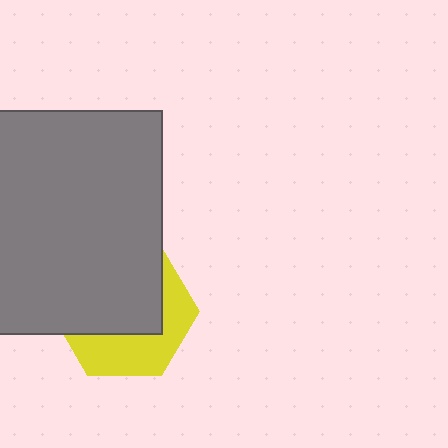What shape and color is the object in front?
The object in front is a gray rectangle.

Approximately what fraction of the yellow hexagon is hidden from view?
Roughly 60% of the yellow hexagon is hidden behind the gray rectangle.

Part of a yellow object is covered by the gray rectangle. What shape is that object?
It is a hexagon.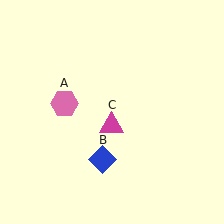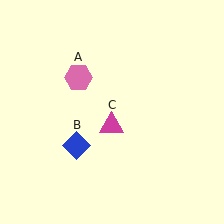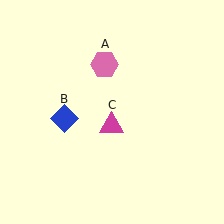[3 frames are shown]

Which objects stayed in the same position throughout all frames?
Magenta triangle (object C) remained stationary.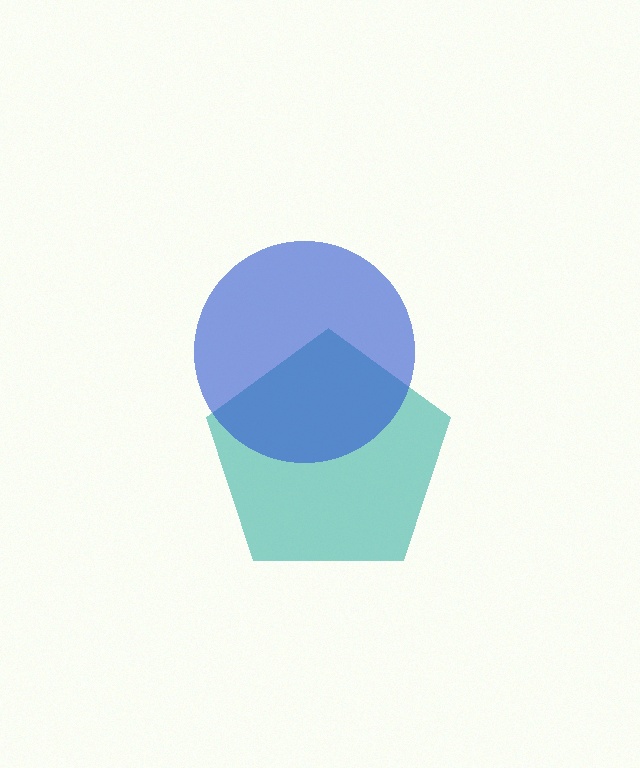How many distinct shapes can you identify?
There are 2 distinct shapes: a teal pentagon, a blue circle.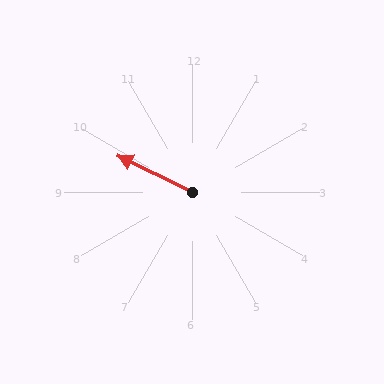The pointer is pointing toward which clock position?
Roughly 10 o'clock.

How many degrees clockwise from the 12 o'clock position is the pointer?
Approximately 296 degrees.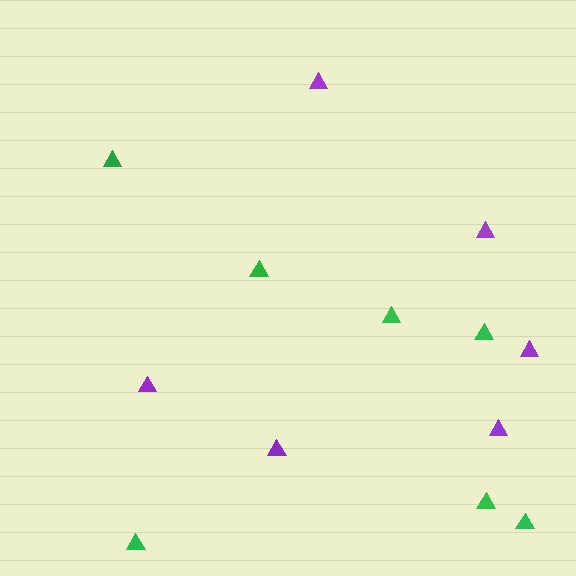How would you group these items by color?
There are 2 groups: one group of green triangles (7) and one group of purple triangles (6).